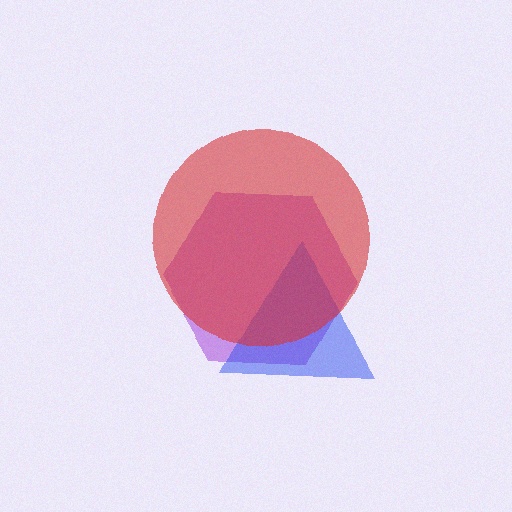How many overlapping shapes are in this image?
There are 3 overlapping shapes in the image.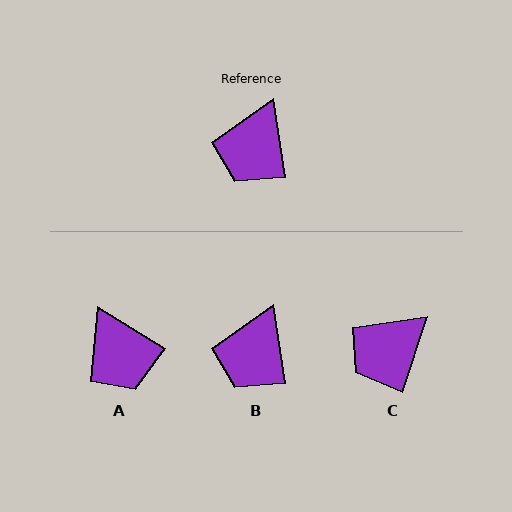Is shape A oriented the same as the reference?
No, it is off by about 49 degrees.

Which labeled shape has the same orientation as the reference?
B.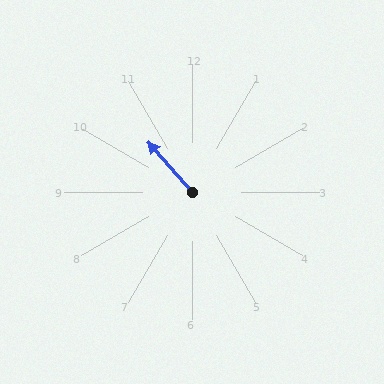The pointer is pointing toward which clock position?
Roughly 11 o'clock.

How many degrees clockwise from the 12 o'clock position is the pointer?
Approximately 319 degrees.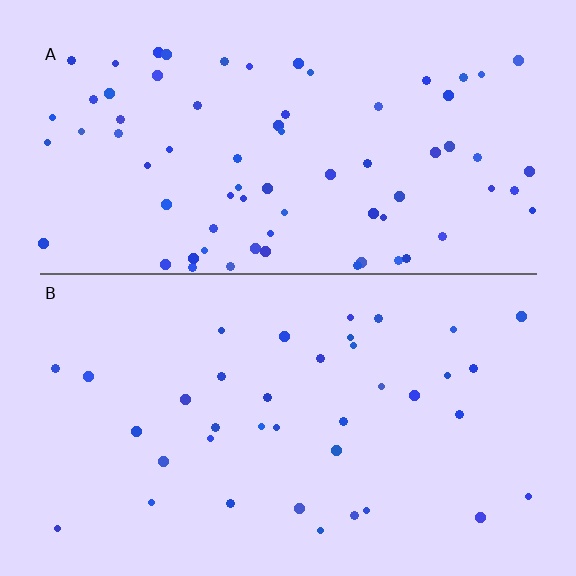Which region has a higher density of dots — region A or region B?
A (the top).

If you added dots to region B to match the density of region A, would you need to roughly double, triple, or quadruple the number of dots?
Approximately double.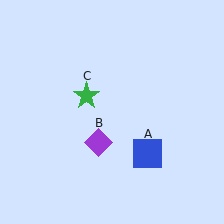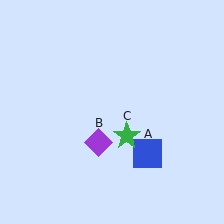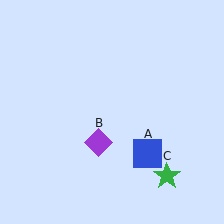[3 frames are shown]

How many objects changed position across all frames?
1 object changed position: green star (object C).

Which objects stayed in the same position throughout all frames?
Blue square (object A) and purple diamond (object B) remained stationary.